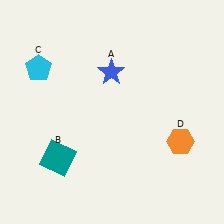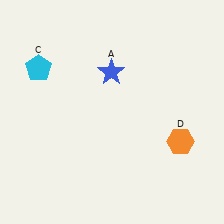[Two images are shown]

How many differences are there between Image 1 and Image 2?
There is 1 difference between the two images.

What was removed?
The teal square (B) was removed in Image 2.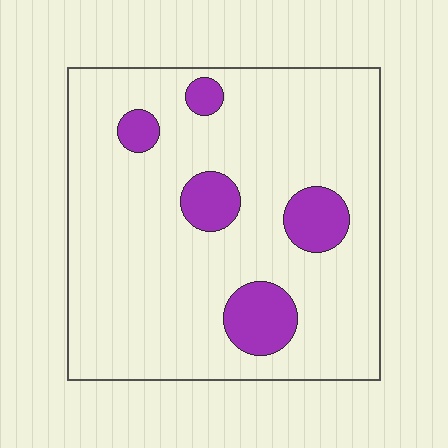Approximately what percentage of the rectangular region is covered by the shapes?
Approximately 15%.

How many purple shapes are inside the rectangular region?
5.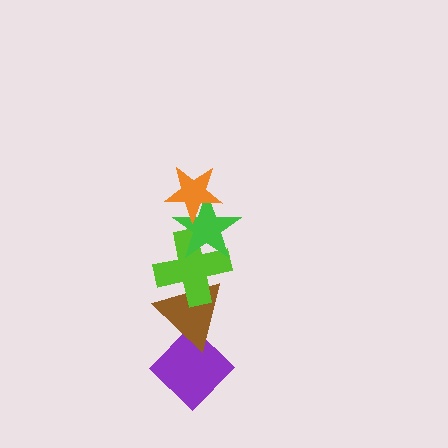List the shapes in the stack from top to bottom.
From top to bottom: the orange star, the green star, the lime cross, the brown triangle, the purple diamond.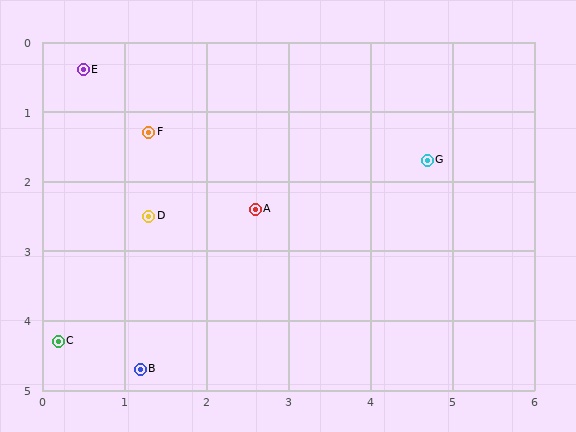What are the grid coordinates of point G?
Point G is at approximately (4.7, 1.7).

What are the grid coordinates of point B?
Point B is at approximately (1.2, 4.7).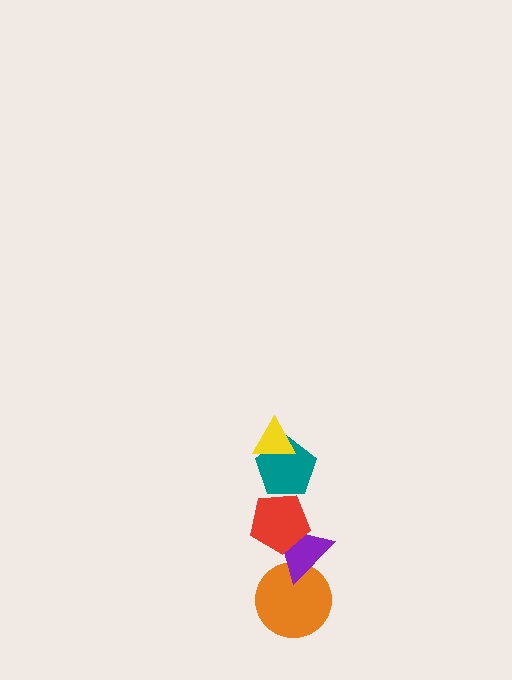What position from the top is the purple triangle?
The purple triangle is 4th from the top.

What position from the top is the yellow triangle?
The yellow triangle is 1st from the top.